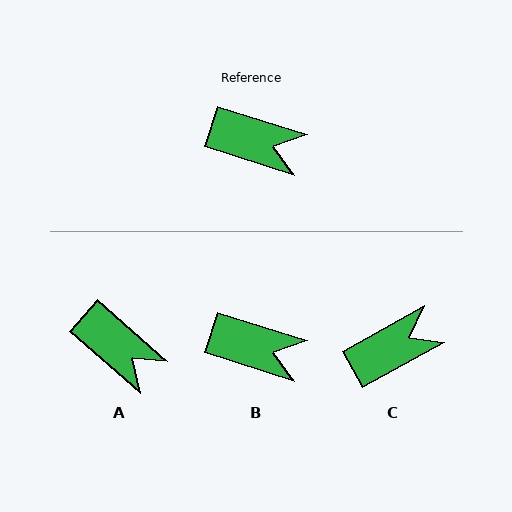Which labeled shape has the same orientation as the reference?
B.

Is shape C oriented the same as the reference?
No, it is off by about 47 degrees.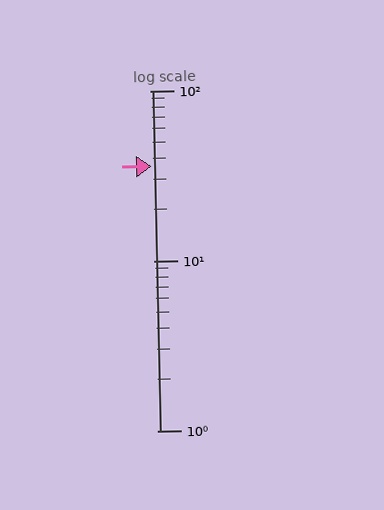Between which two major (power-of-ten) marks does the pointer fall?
The pointer is between 10 and 100.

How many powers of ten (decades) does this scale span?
The scale spans 2 decades, from 1 to 100.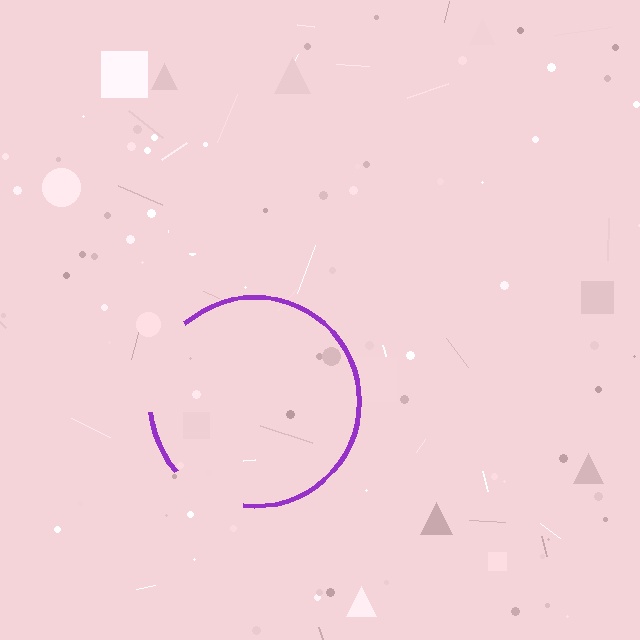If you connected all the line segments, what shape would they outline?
They would outline a circle.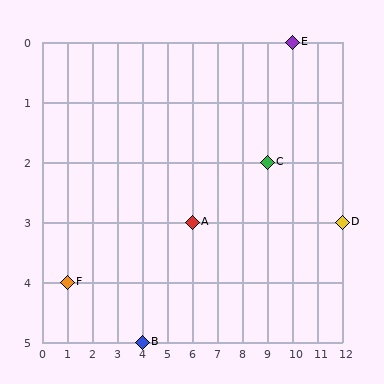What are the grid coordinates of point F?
Point F is at grid coordinates (1, 4).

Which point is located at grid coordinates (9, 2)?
Point C is at (9, 2).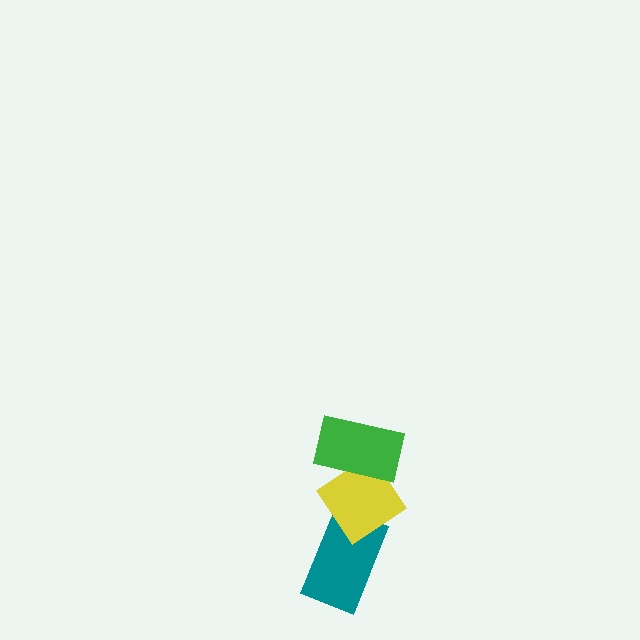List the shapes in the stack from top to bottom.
From top to bottom: the green rectangle, the yellow diamond, the teal rectangle.